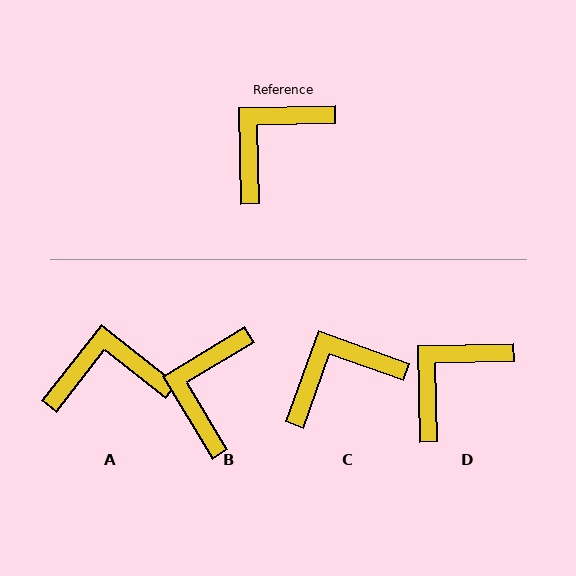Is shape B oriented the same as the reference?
No, it is off by about 30 degrees.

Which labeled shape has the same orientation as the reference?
D.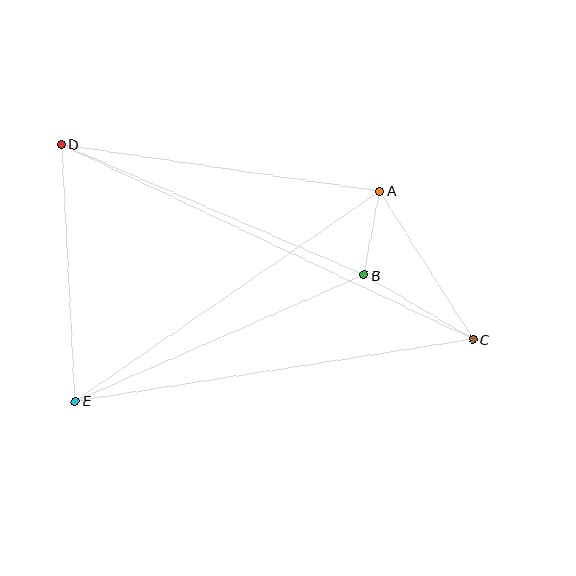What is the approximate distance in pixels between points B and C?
The distance between B and C is approximately 126 pixels.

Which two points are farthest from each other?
Points C and D are farthest from each other.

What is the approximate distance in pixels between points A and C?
The distance between A and C is approximately 175 pixels.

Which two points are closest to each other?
Points A and B are closest to each other.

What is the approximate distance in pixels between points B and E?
The distance between B and E is approximately 315 pixels.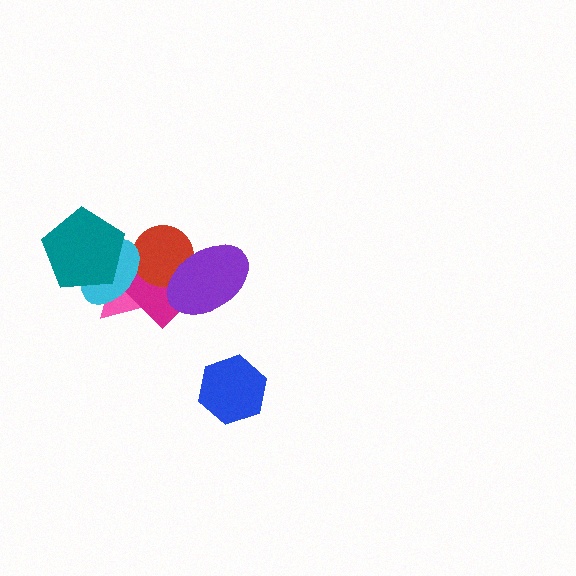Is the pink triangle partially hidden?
Yes, it is partially covered by another shape.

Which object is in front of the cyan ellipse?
The teal pentagon is in front of the cyan ellipse.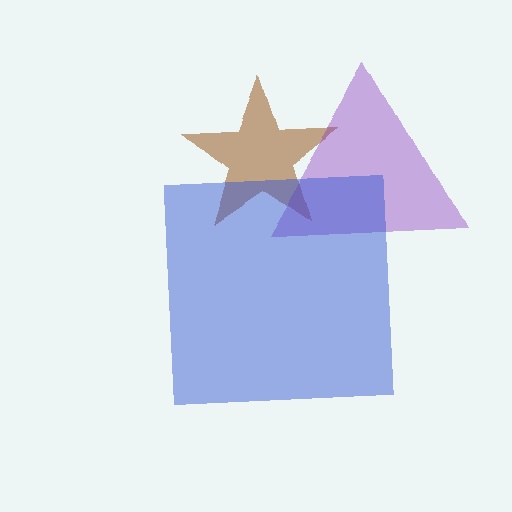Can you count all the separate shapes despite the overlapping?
Yes, there are 3 separate shapes.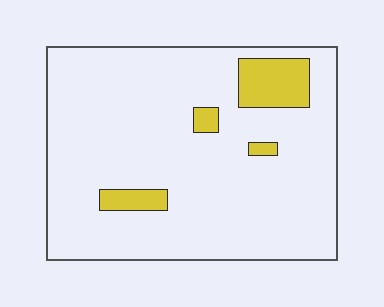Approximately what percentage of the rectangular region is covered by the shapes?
Approximately 10%.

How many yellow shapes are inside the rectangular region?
4.